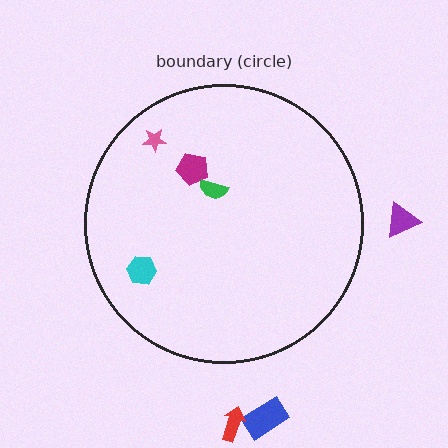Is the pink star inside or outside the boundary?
Inside.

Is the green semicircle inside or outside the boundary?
Inside.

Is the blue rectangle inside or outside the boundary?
Outside.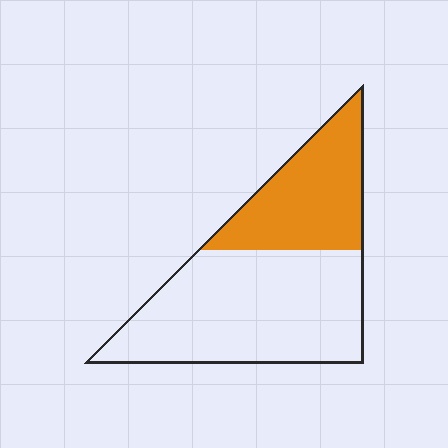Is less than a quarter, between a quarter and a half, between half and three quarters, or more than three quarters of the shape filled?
Between a quarter and a half.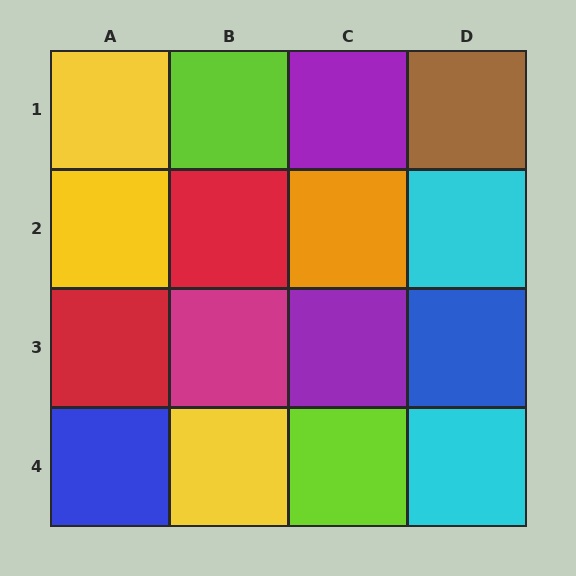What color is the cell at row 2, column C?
Orange.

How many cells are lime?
2 cells are lime.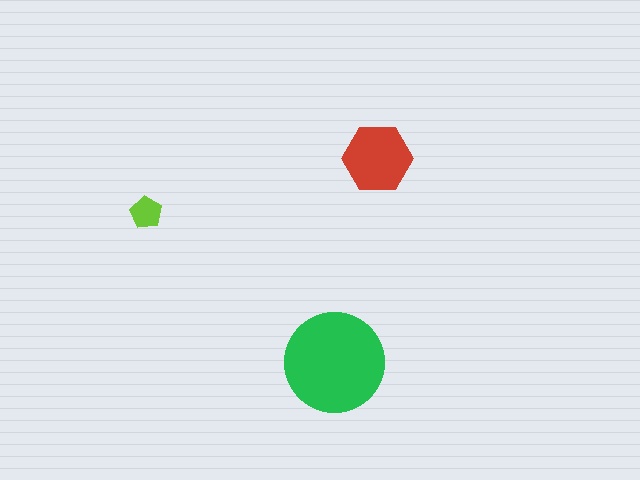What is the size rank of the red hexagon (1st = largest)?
2nd.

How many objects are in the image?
There are 3 objects in the image.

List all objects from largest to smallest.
The green circle, the red hexagon, the lime pentagon.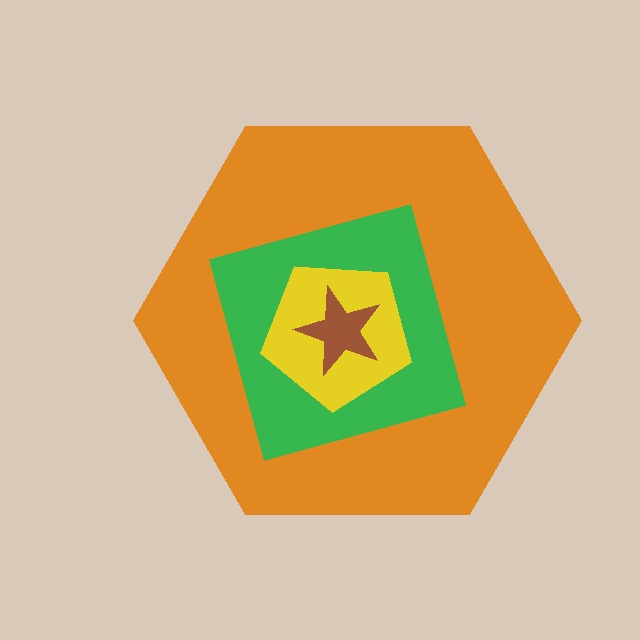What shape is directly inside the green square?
The yellow pentagon.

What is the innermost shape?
The brown star.